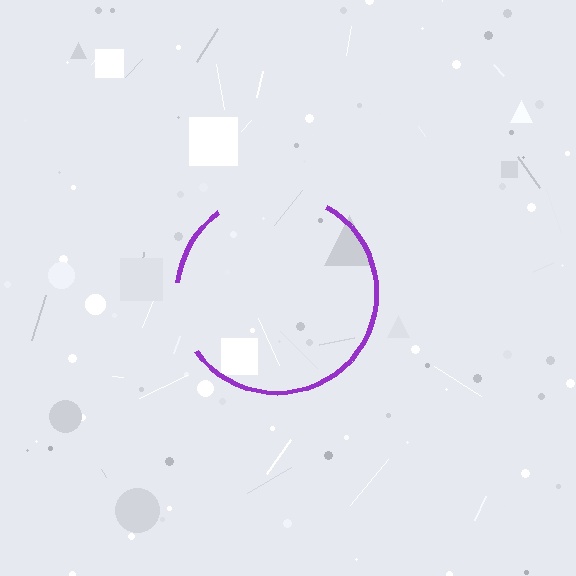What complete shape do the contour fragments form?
The contour fragments form a circle.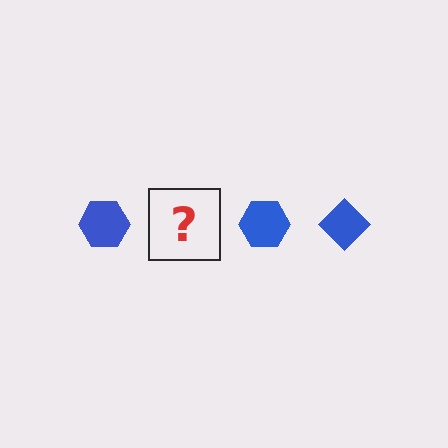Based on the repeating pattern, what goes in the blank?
The blank should be a blue diamond.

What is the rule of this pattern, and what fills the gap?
The rule is that the pattern cycles through hexagon, diamond shapes in blue. The gap should be filled with a blue diamond.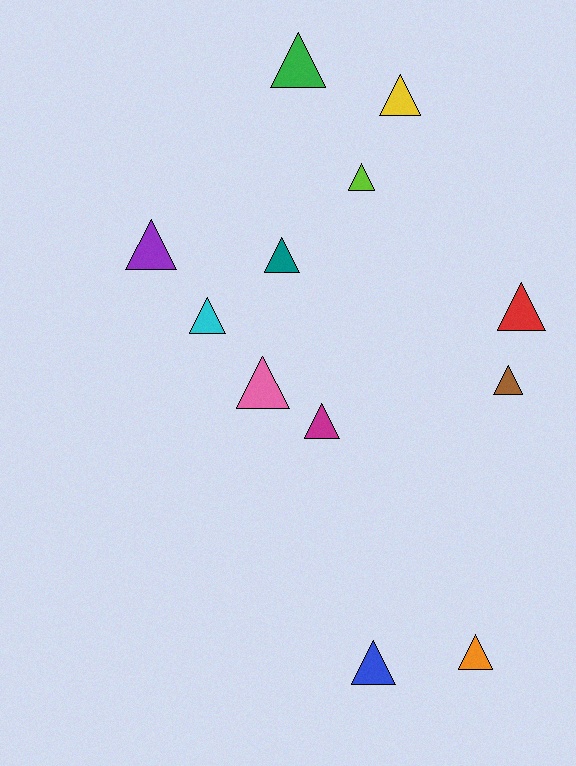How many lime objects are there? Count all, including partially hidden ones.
There is 1 lime object.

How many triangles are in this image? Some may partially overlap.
There are 12 triangles.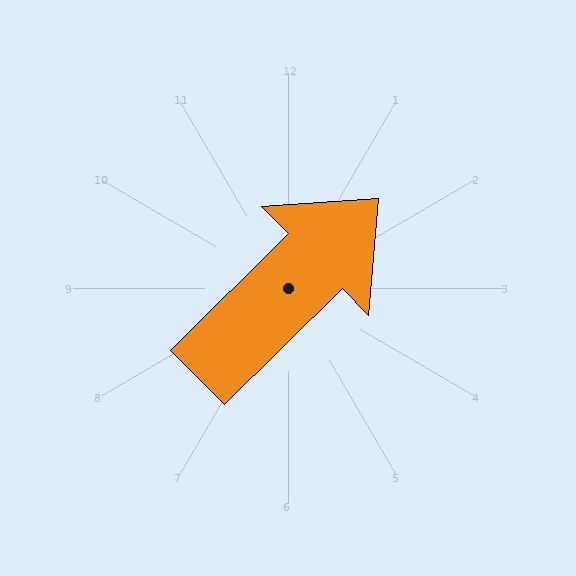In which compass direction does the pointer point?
Northeast.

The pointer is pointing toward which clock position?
Roughly 2 o'clock.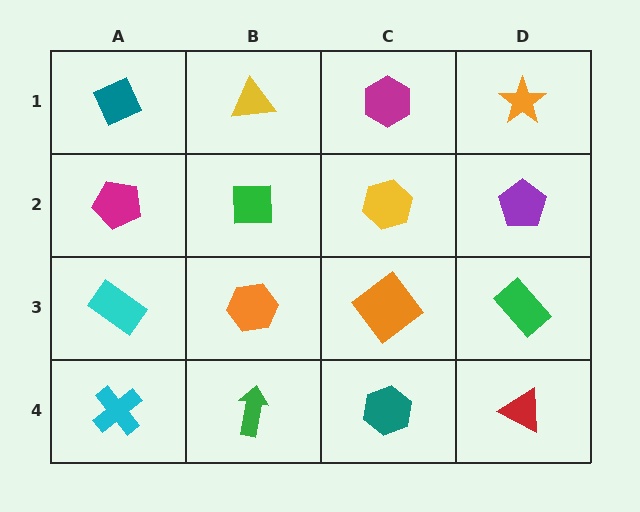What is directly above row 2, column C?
A magenta hexagon.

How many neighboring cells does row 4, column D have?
2.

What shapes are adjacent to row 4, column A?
A cyan rectangle (row 3, column A), a green arrow (row 4, column B).